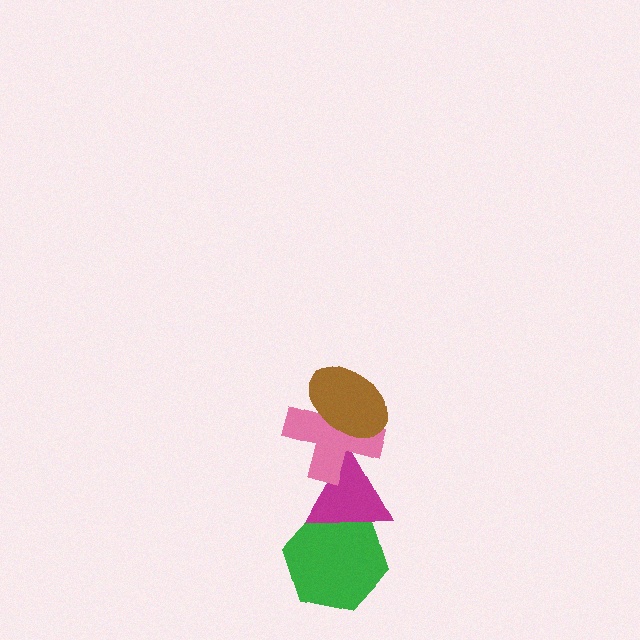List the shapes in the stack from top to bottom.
From top to bottom: the brown ellipse, the pink cross, the magenta triangle, the green hexagon.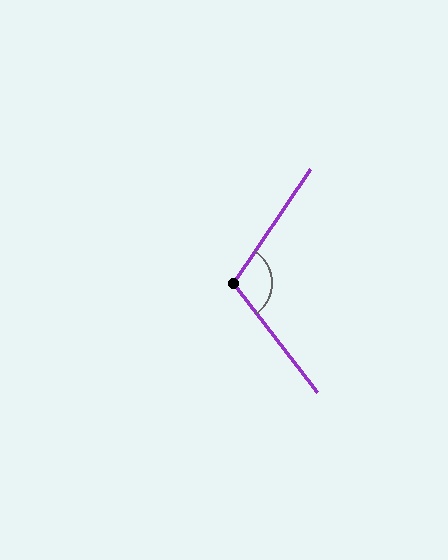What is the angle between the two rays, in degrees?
Approximately 108 degrees.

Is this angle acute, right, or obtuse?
It is obtuse.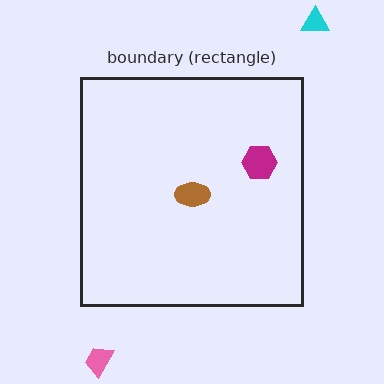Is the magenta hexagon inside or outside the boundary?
Inside.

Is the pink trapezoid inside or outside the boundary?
Outside.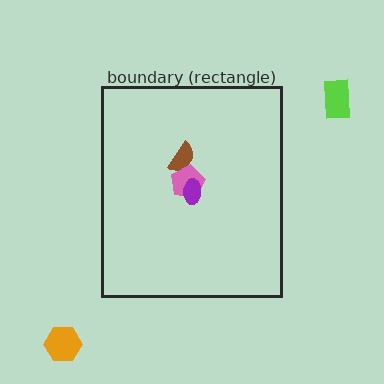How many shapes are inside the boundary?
3 inside, 2 outside.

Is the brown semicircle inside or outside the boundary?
Inside.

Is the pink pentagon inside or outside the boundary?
Inside.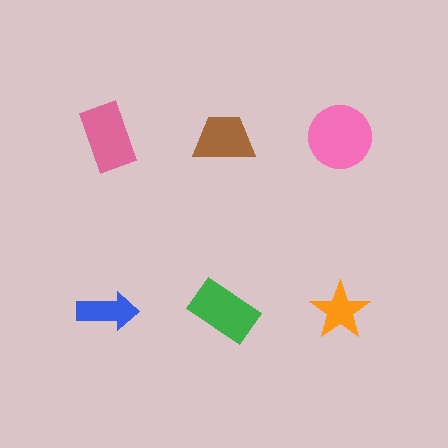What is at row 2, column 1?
A blue arrow.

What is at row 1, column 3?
A pink circle.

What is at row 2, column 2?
A green rectangle.